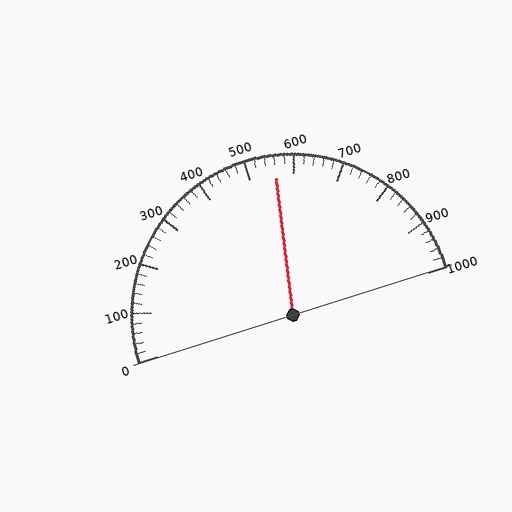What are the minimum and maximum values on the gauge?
The gauge ranges from 0 to 1000.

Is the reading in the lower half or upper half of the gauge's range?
The reading is in the upper half of the range (0 to 1000).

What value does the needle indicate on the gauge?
The needle indicates approximately 560.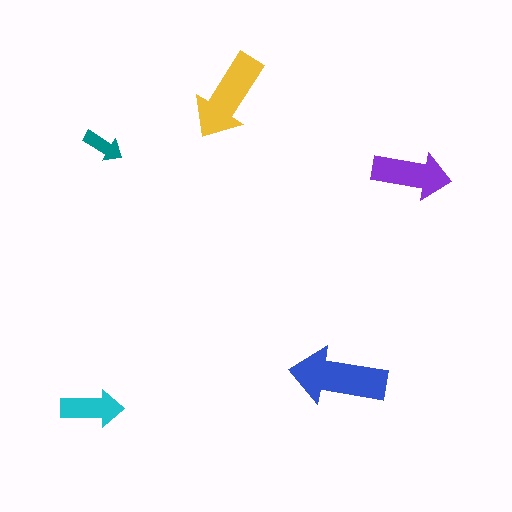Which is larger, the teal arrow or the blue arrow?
The blue one.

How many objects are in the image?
There are 5 objects in the image.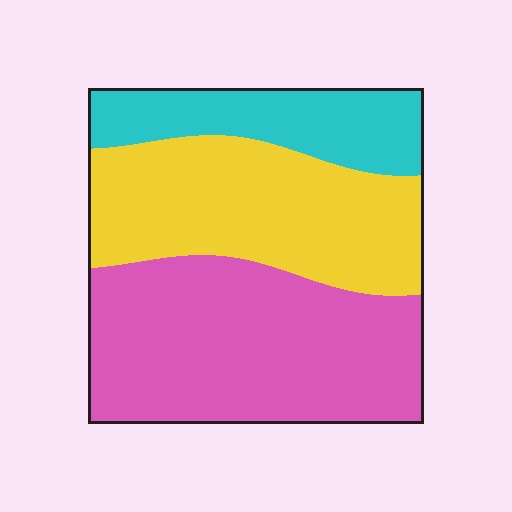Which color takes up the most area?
Pink, at roughly 45%.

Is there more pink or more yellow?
Pink.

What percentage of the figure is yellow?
Yellow takes up between a third and a half of the figure.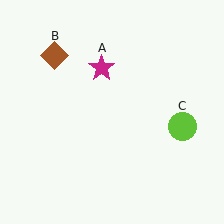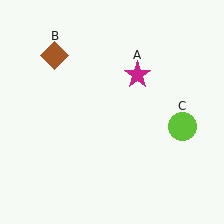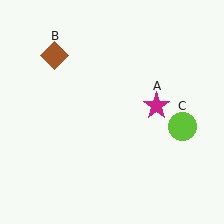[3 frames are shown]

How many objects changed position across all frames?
1 object changed position: magenta star (object A).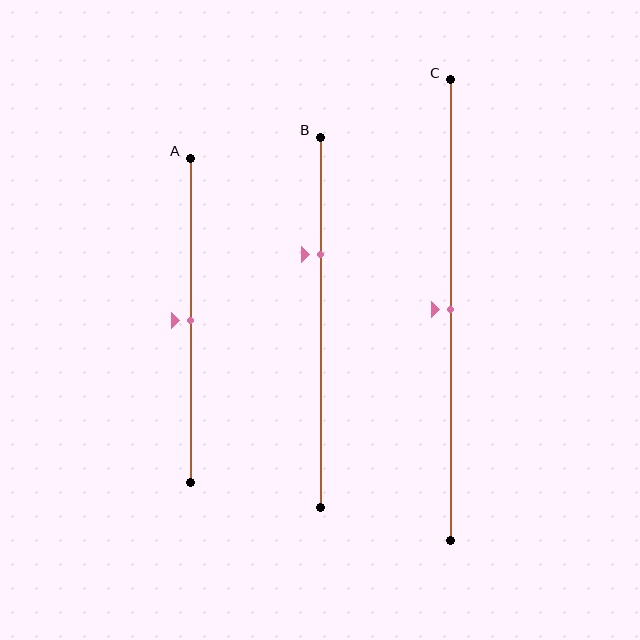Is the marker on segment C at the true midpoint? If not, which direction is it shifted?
Yes, the marker on segment C is at the true midpoint.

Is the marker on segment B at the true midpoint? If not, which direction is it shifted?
No, the marker on segment B is shifted upward by about 18% of the segment length.